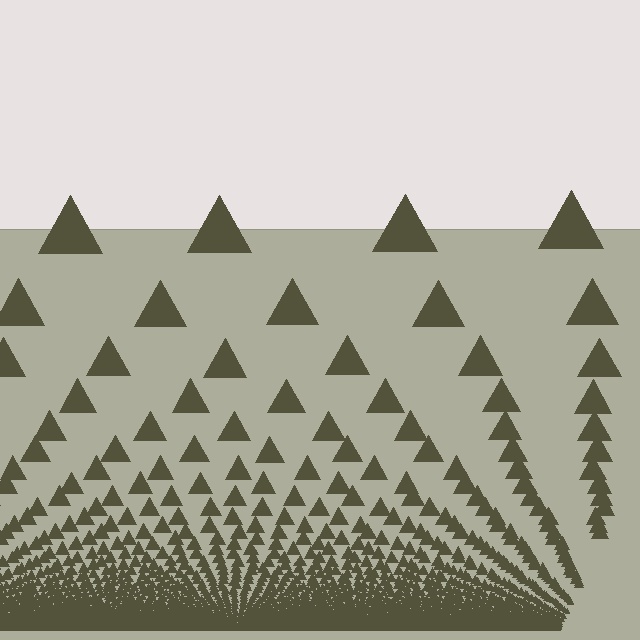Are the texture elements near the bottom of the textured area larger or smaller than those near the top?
Smaller. The gradient is inverted — elements near the bottom are smaller and denser.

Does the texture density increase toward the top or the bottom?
Density increases toward the bottom.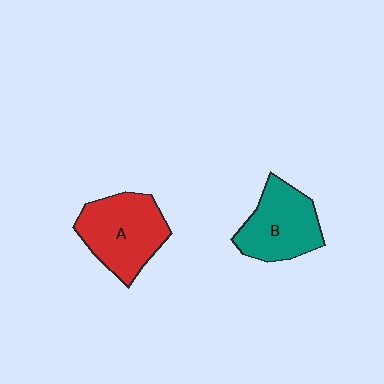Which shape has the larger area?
Shape A (red).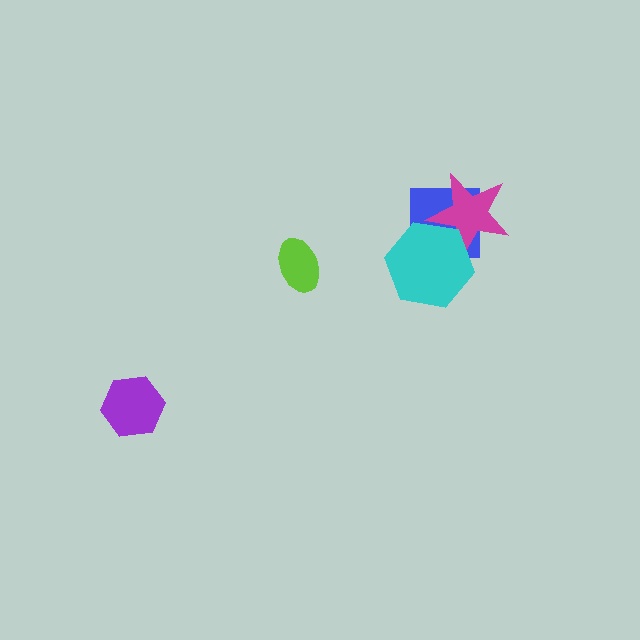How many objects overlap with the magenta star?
2 objects overlap with the magenta star.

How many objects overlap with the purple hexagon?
0 objects overlap with the purple hexagon.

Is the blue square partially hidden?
Yes, it is partially covered by another shape.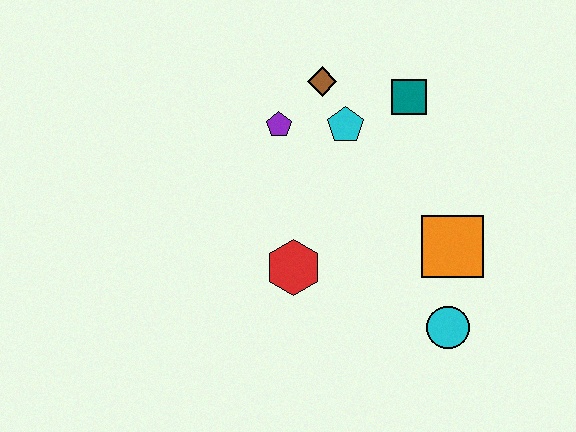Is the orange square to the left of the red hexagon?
No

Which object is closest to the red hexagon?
The purple pentagon is closest to the red hexagon.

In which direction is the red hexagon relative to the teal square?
The red hexagon is below the teal square.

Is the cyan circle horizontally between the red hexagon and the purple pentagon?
No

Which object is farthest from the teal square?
The cyan circle is farthest from the teal square.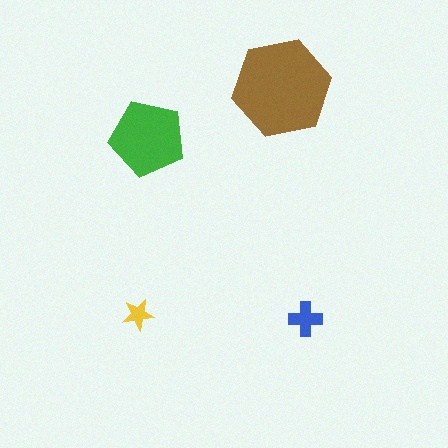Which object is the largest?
The brown hexagon.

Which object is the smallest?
The yellow star.